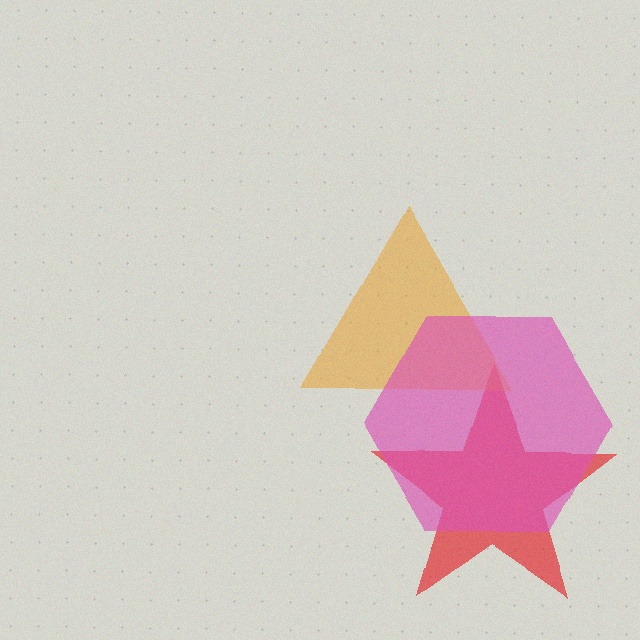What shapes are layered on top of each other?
The layered shapes are: a red star, an orange triangle, a pink hexagon.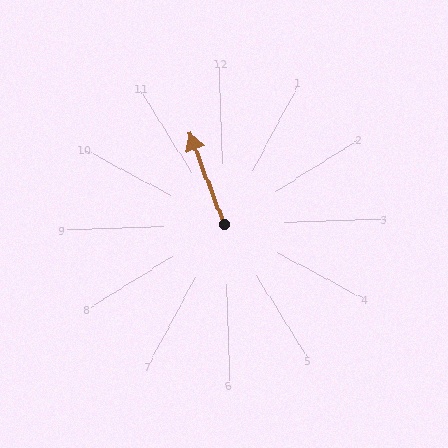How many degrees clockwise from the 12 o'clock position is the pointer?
Approximately 341 degrees.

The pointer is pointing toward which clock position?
Roughly 11 o'clock.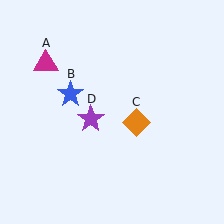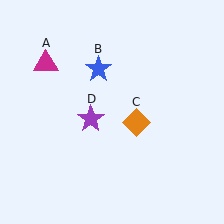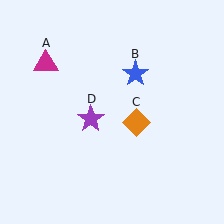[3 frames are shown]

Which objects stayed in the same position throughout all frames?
Magenta triangle (object A) and orange diamond (object C) and purple star (object D) remained stationary.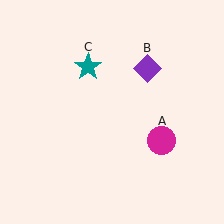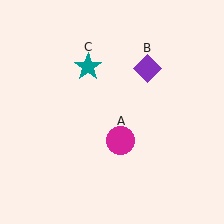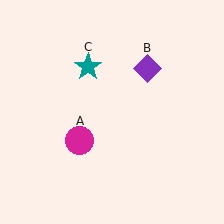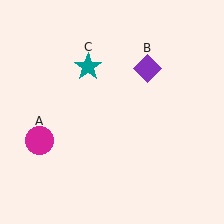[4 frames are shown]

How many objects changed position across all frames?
1 object changed position: magenta circle (object A).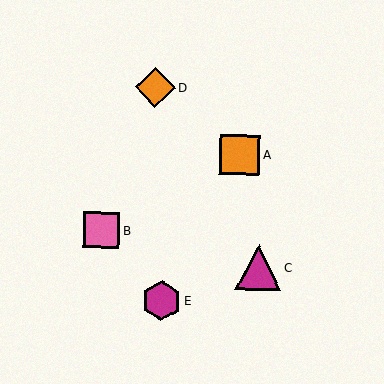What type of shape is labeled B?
Shape B is a pink square.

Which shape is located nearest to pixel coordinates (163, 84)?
The orange diamond (labeled D) at (155, 87) is nearest to that location.